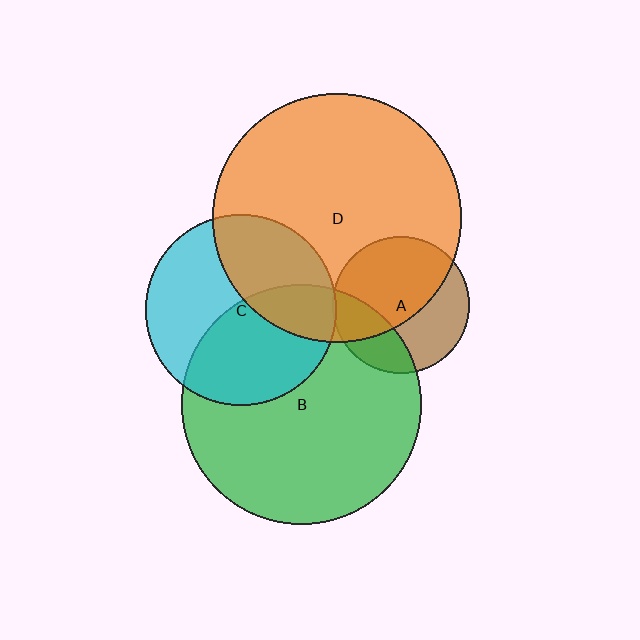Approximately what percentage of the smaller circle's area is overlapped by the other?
Approximately 60%.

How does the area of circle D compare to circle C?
Approximately 1.7 times.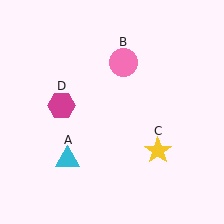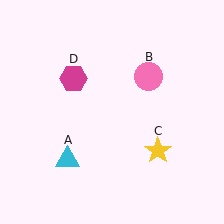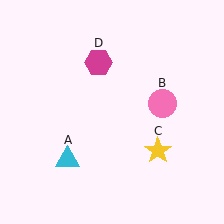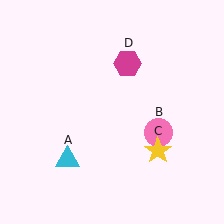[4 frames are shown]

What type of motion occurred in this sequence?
The pink circle (object B), magenta hexagon (object D) rotated clockwise around the center of the scene.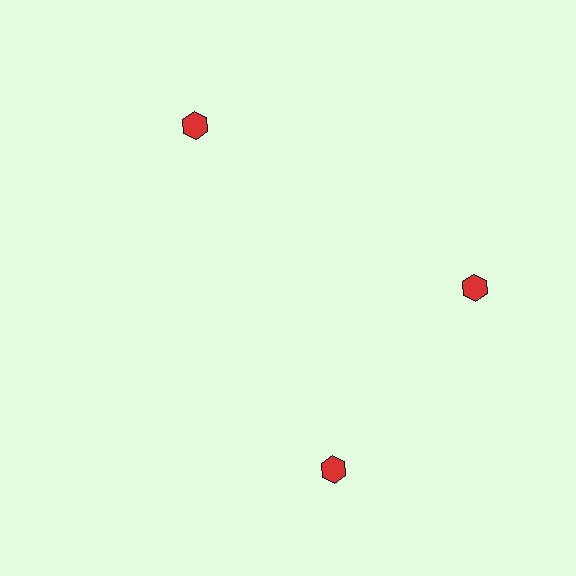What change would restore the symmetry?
The symmetry would be restored by rotating it back into even spacing with its neighbors so that all 3 hexagons sit at equal angles and equal distance from the center.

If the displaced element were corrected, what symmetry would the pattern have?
It would have 3-fold rotational symmetry — the pattern would map onto itself every 120 degrees.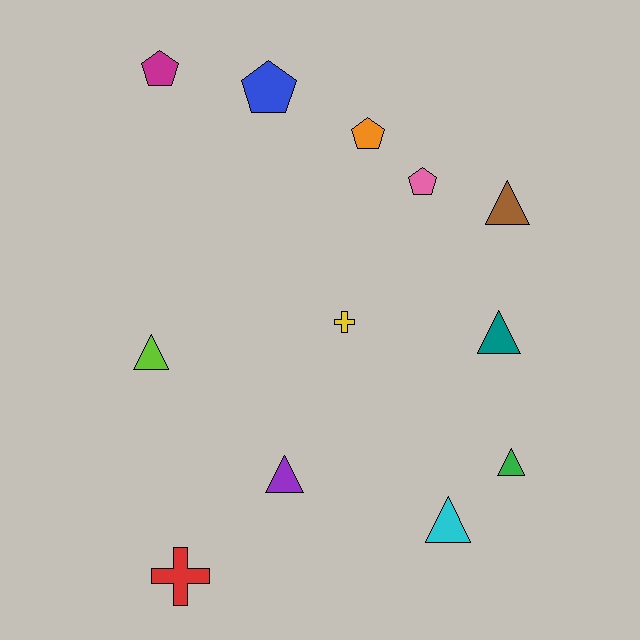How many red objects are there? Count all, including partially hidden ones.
There is 1 red object.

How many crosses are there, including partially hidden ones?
There are 2 crosses.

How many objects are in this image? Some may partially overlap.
There are 12 objects.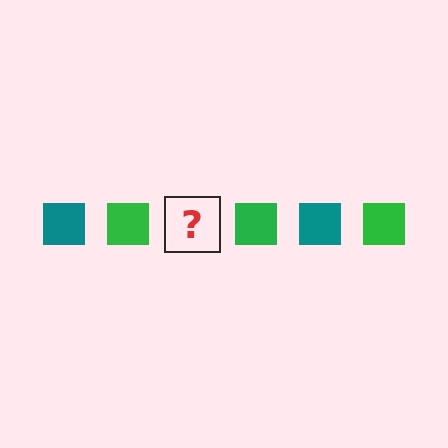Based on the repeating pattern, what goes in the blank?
The blank should be a teal square.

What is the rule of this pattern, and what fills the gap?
The rule is that the pattern cycles through teal, green squares. The gap should be filled with a teal square.